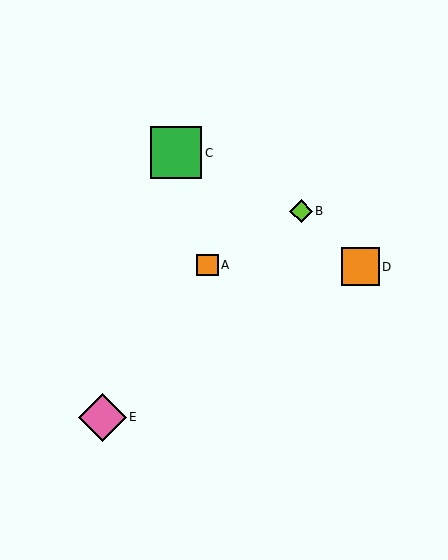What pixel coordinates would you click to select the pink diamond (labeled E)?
Click at (102, 418) to select the pink diamond E.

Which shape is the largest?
The green square (labeled C) is the largest.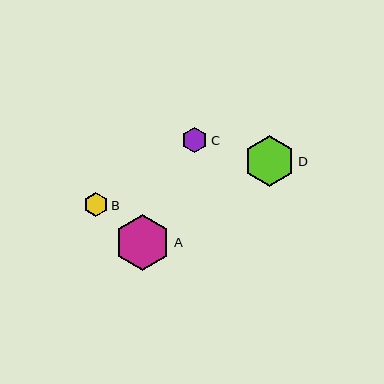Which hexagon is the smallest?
Hexagon B is the smallest with a size of approximately 24 pixels.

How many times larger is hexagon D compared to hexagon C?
Hexagon D is approximately 2.0 times the size of hexagon C.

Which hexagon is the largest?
Hexagon A is the largest with a size of approximately 56 pixels.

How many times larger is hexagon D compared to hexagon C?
Hexagon D is approximately 2.0 times the size of hexagon C.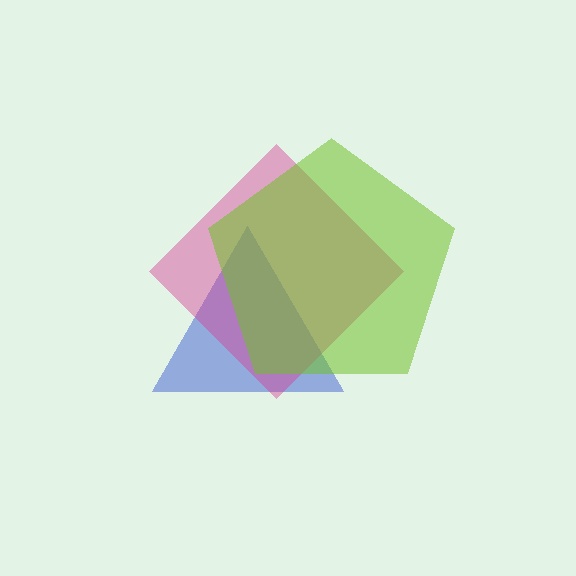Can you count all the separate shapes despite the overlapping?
Yes, there are 3 separate shapes.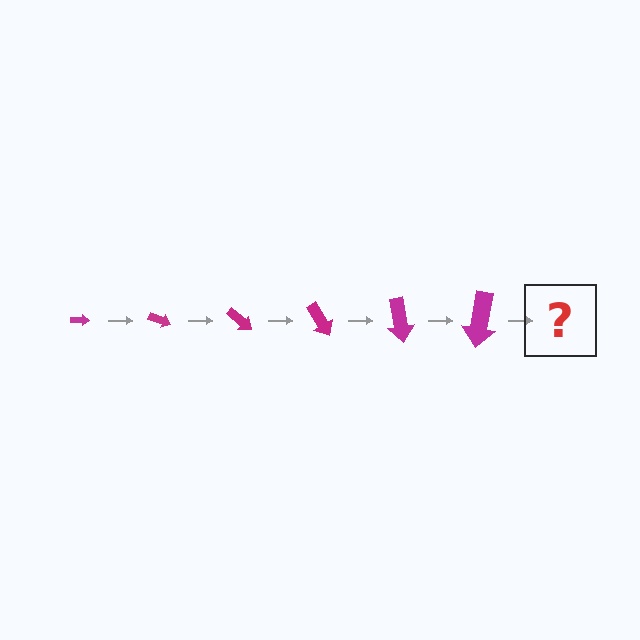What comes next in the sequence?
The next element should be an arrow, larger than the previous one and rotated 120 degrees from the start.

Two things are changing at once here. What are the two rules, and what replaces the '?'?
The two rules are that the arrow grows larger each step and it rotates 20 degrees each step. The '?' should be an arrow, larger than the previous one and rotated 120 degrees from the start.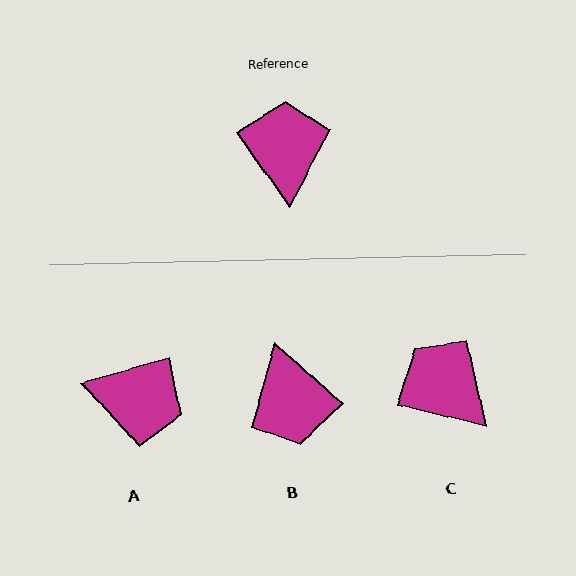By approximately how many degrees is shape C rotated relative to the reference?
Approximately 41 degrees counter-clockwise.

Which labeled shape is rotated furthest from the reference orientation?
B, about 167 degrees away.